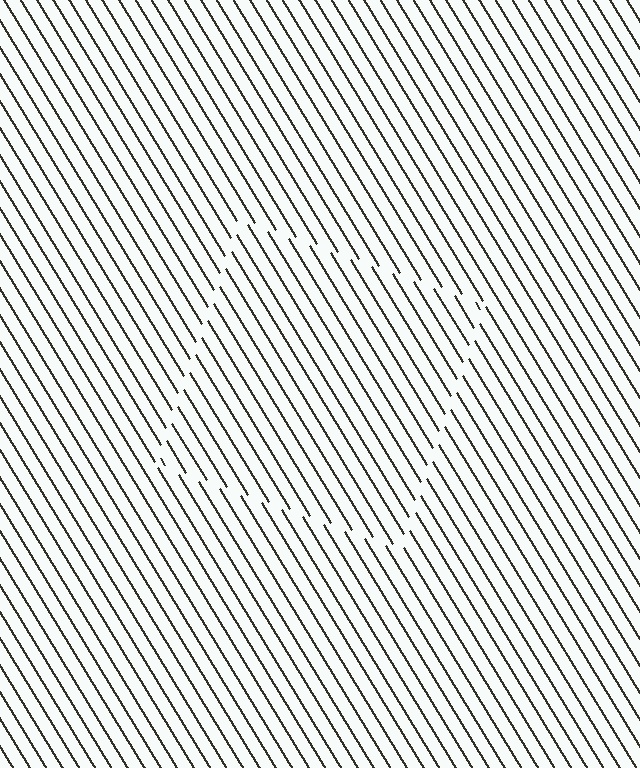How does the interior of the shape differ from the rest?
The interior of the shape contains the same grating, shifted by half a period — the contour is defined by the phase discontinuity where line-ends from the inner and outer gratings abut.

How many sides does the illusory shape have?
4 sides — the line-ends trace a square.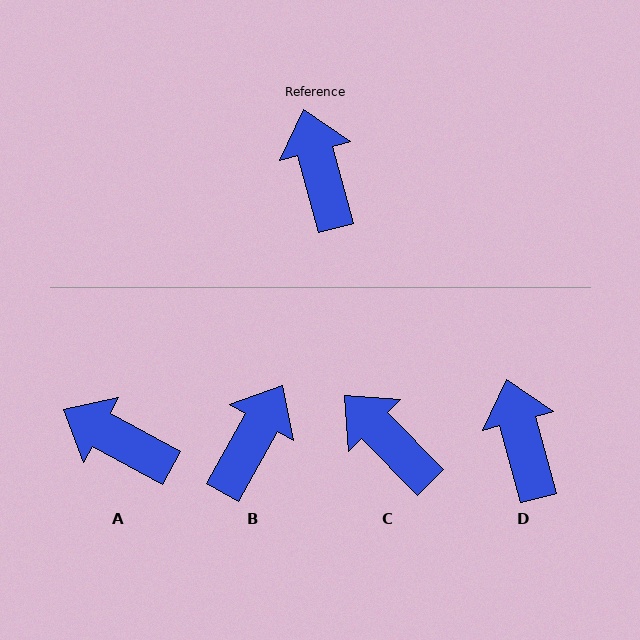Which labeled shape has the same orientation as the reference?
D.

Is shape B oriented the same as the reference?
No, it is off by about 44 degrees.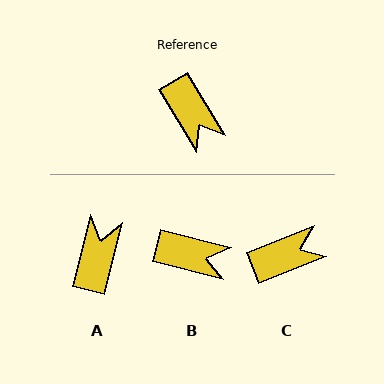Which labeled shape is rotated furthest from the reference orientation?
A, about 135 degrees away.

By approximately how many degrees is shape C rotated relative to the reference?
Approximately 81 degrees counter-clockwise.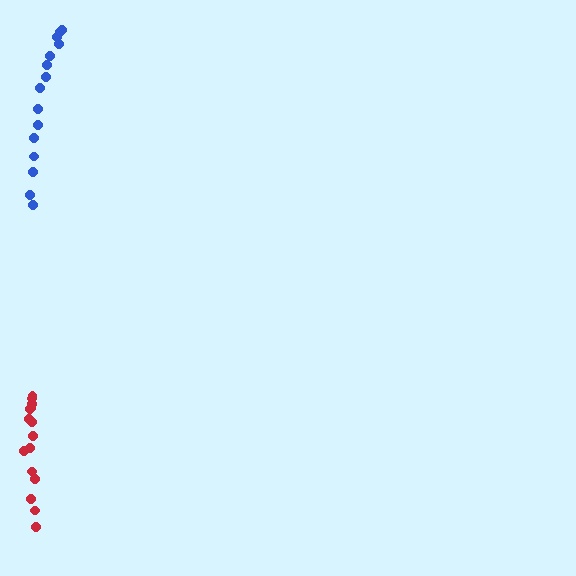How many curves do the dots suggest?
There are 2 distinct paths.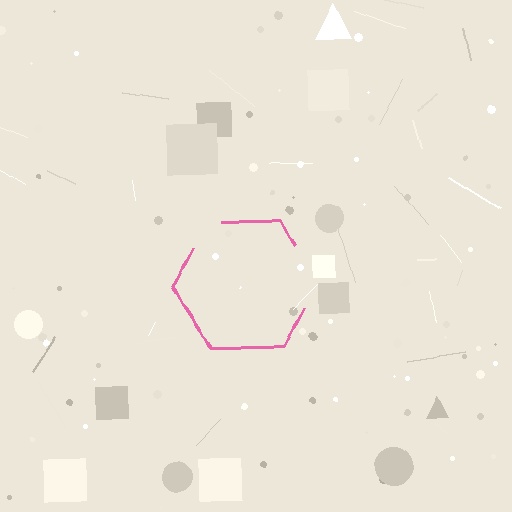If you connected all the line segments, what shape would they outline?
They would outline a hexagon.